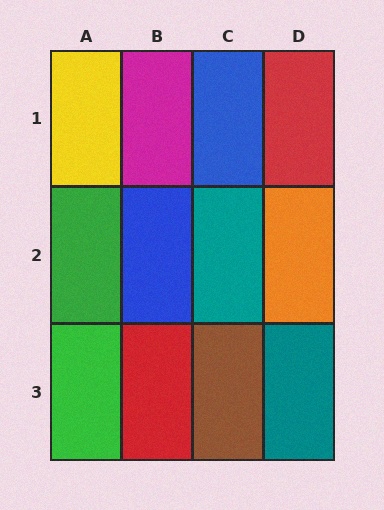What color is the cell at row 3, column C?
Brown.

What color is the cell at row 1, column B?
Magenta.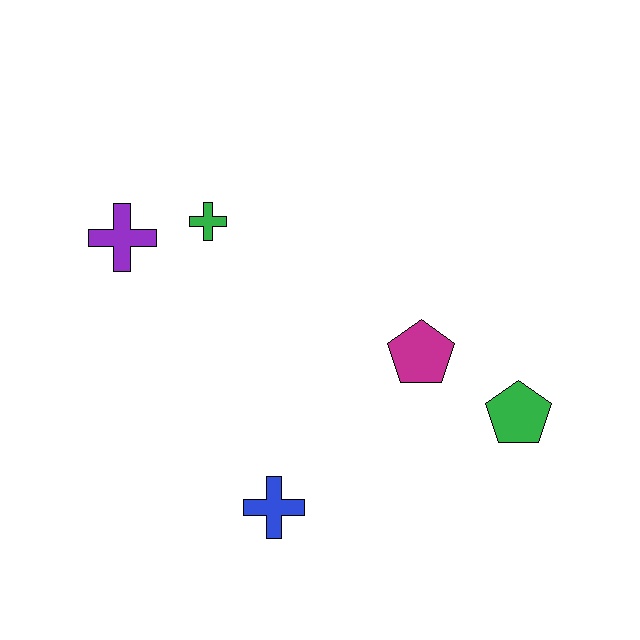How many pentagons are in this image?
There are 2 pentagons.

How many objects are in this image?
There are 5 objects.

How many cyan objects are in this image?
There are no cyan objects.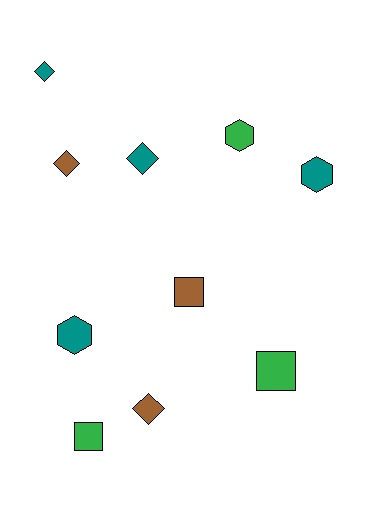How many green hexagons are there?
There is 1 green hexagon.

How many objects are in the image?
There are 10 objects.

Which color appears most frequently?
Teal, with 4 objects.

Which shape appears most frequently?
Diamond, with 4 objects.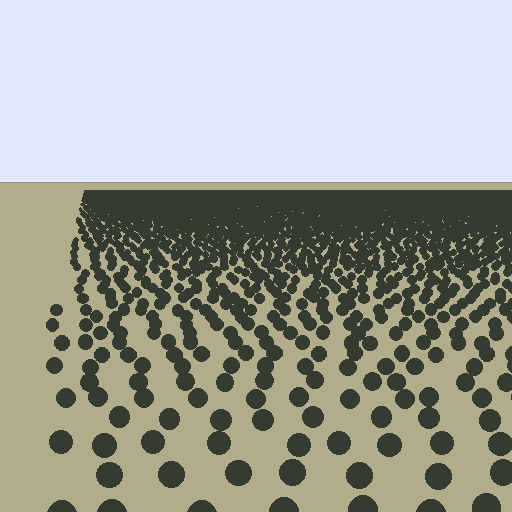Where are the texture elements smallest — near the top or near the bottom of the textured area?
Near the top.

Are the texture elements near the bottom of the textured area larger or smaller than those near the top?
Larger. Near the bottom, elements are closer to the viewer and appear at a bigger on-screen size.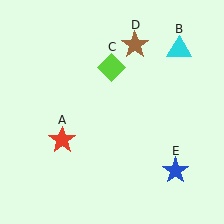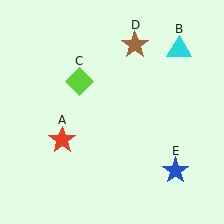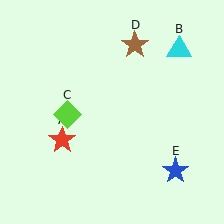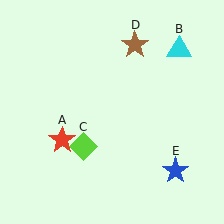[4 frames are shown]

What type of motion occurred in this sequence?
The lime diamond (object C) rotated counterclockwise around the center of the scene.